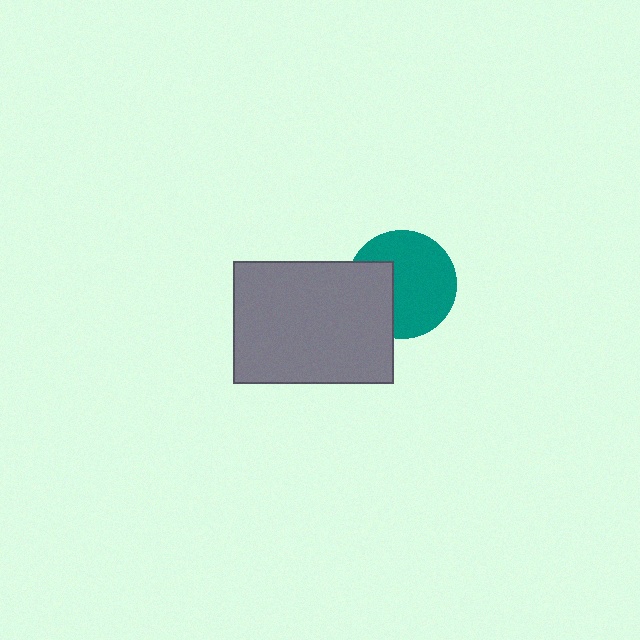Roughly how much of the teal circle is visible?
Most of it is visible (roughly 69%).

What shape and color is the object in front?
The object in front is a gray rectangle.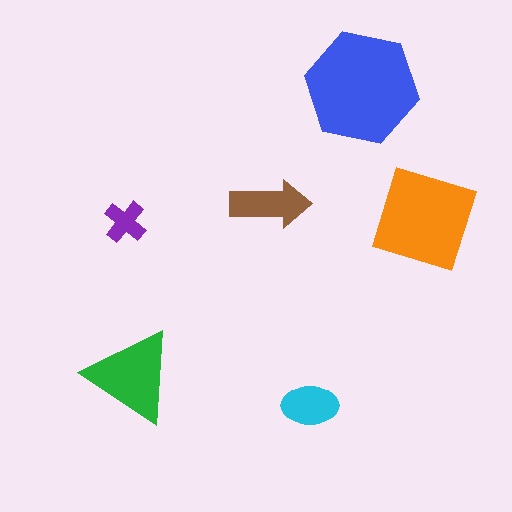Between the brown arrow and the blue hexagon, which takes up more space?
The blue hexagon.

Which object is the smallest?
The purple cross.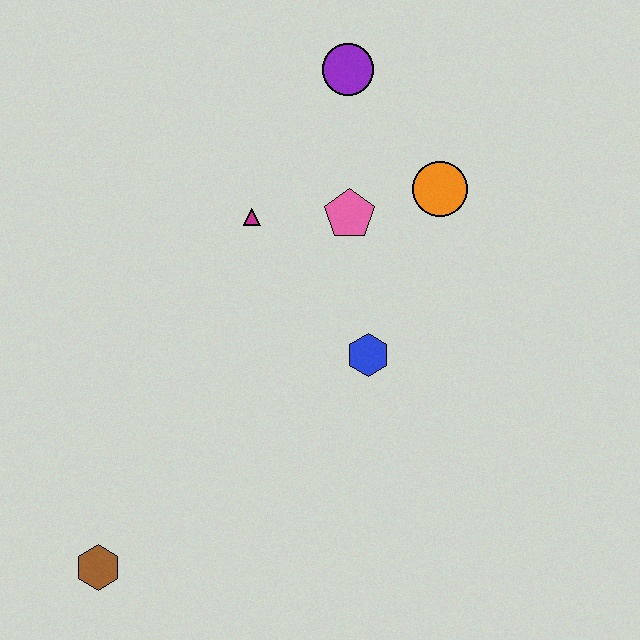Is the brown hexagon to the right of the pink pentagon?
No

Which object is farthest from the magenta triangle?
The brown hexagon is farthest from the magenta triangle.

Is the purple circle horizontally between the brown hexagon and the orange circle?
Yes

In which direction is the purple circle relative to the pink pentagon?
The purple circle is above the pink pentagon.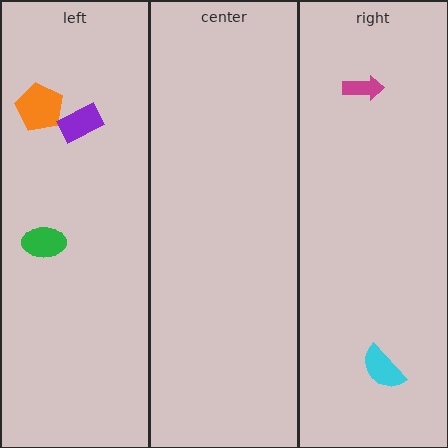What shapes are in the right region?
The magenta arrow, the cyan semicircle.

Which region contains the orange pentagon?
The left region.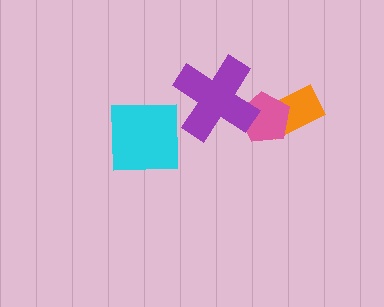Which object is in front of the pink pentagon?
The purple cross is in front of the pink pentagon.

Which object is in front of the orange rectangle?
The pink pentagon is in front of the orange rectangle.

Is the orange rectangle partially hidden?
Yes, it is partially covered by another shape.